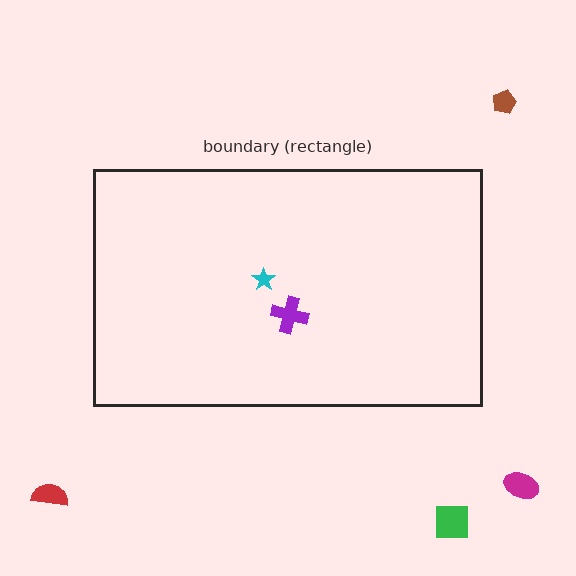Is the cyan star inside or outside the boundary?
Inside.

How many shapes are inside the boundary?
2 inside, 4 outside.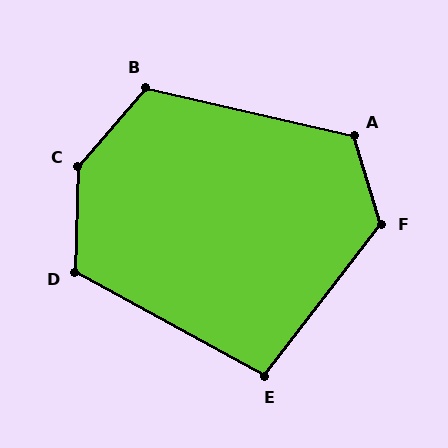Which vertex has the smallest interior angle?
E, at approximately 99 degrees.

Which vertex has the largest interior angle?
C, at approximately 141 degrees.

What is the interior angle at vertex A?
Approximately 120 degrees (obtuse).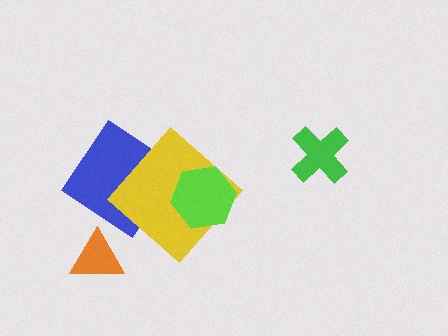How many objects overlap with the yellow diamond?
2 objects overlap with the yellow diamond.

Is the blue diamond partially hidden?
Yes, it is partially covered by another shape.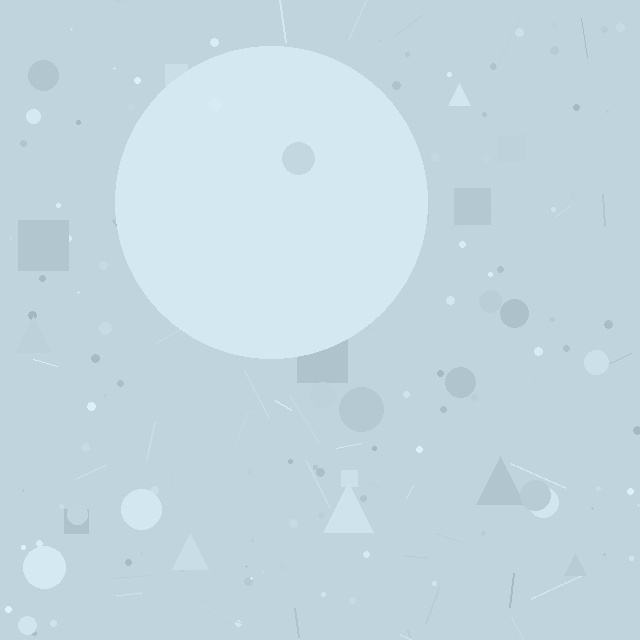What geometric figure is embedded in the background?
A circle is embedded in the background.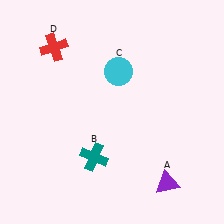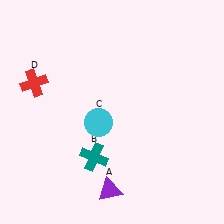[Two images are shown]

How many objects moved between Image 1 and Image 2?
3 objects moved between the two images.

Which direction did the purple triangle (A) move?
The purple triangle (A) moved left.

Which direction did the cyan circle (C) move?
The cyan circle (C) moved down.